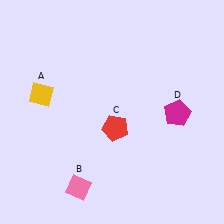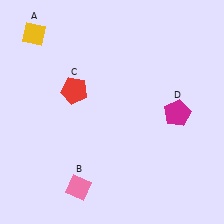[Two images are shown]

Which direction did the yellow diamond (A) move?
The yellow diamond (A) moved up.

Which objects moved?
The objects that moved are: the yellow diamond (A), the red pentagon (C).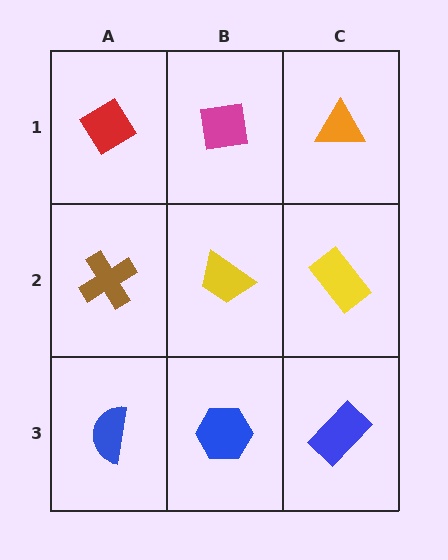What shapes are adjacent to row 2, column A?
A red diamond (row 1, column A), a blue semicircle (row 3, column A), a yellow trapezoid (row 2, column B).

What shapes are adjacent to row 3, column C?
A yellow rectangle (row 2, column C), a blue hexagon (row 3, column B).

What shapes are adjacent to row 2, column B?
A magenta square (row 1, column B), a blue hexagon (row 3, column B), a brown cross (row 2, column A), a yellow rectangle (row 2, column C).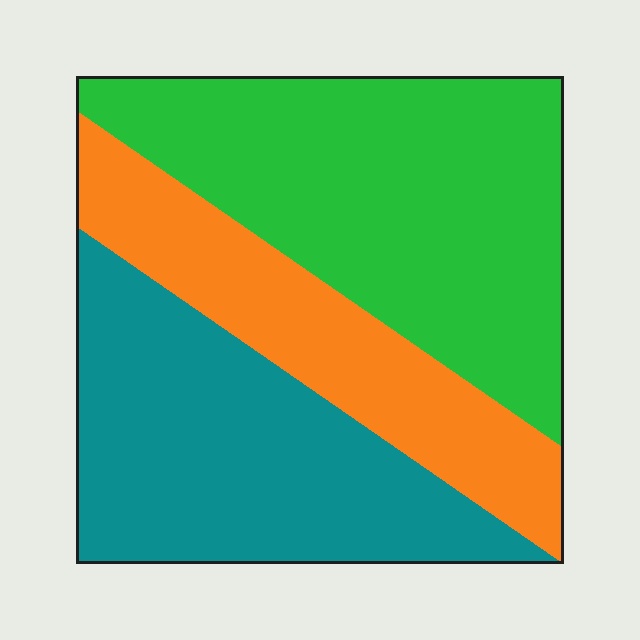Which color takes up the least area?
Orange, at roughly 25%.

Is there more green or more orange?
Green.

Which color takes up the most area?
Green, at roughly 40%.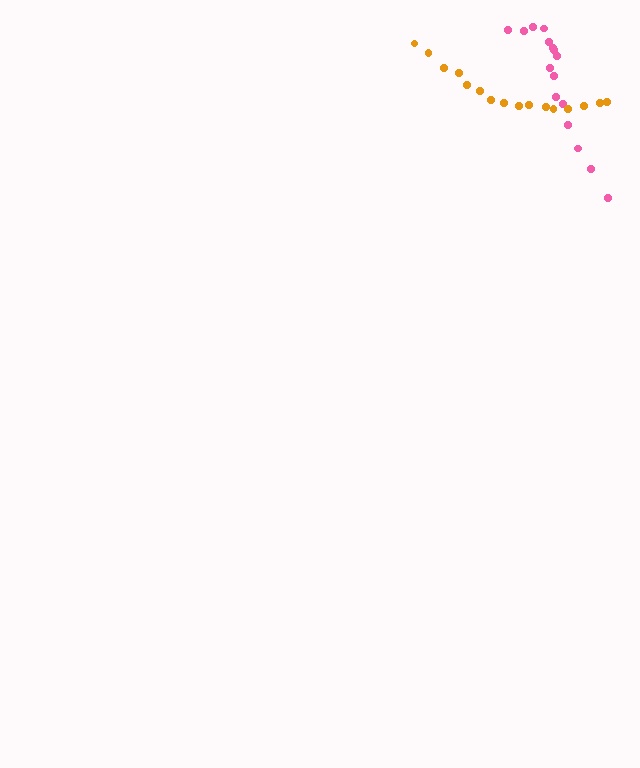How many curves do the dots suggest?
There are 2 distinct paths.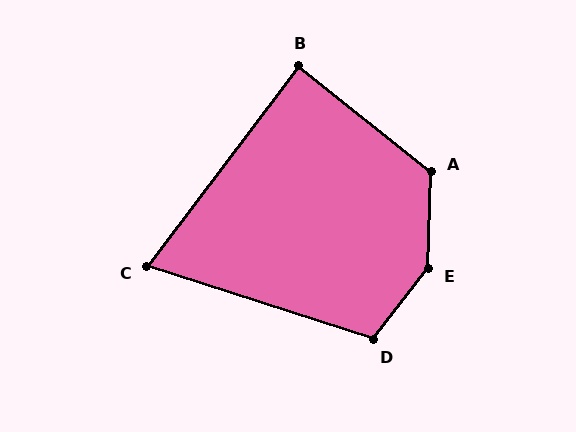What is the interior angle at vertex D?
Approximately 110 degrees (obtuse).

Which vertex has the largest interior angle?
E, at approximately 144 degrees.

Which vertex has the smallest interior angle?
C, at approximately 71 degrees.